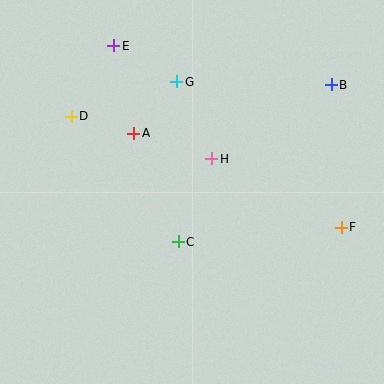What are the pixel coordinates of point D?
Point D is at (71, 116).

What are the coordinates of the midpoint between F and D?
The midpoint between F and D is at (206, 172).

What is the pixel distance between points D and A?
The distance between D and A is 64 pixels.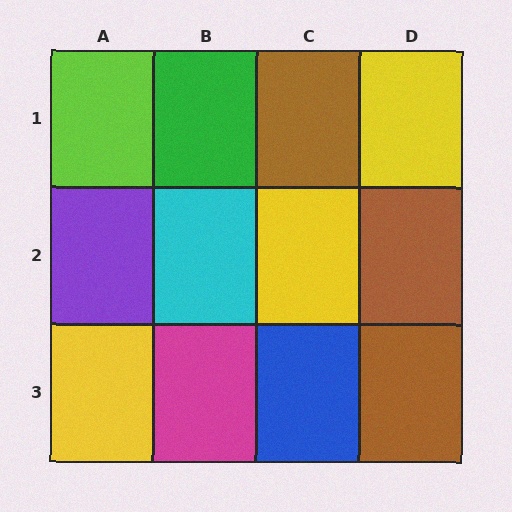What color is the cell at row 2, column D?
Brown.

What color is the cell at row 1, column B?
Green.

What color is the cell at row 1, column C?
Brown.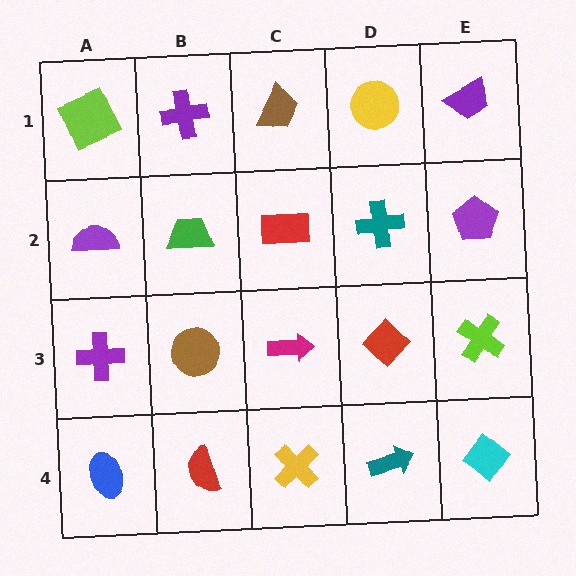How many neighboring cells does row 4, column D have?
3.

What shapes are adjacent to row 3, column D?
A teal cross (row 2, column D), a teal arrow (row 4, column D), a magenta arrow (row 3, column C), a lime cross (row 3, column E).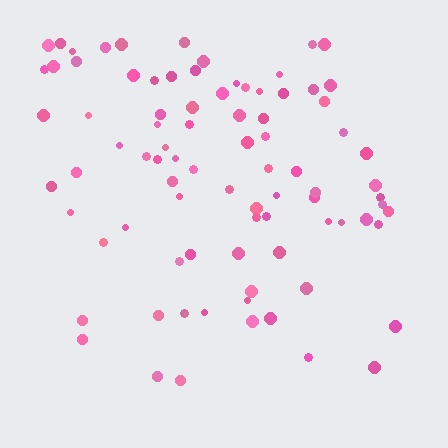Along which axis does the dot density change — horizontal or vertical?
Vertical.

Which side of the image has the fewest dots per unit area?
The bottom.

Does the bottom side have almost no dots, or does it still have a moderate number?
Still a moderate number, just noticeably fewer than the top.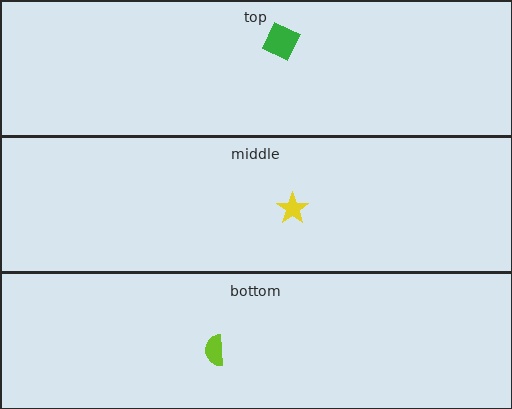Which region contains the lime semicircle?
The bottom region.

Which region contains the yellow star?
The middle region.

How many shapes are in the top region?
1.